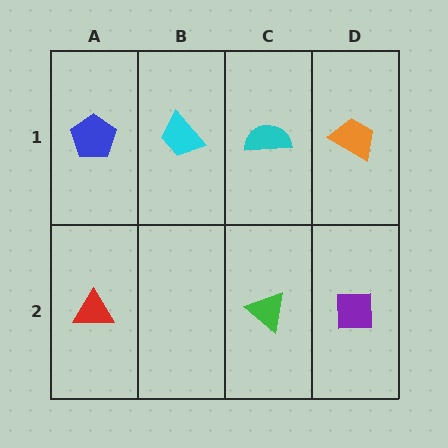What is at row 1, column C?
A cyan semicircle.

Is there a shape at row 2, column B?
No, that cell is empty.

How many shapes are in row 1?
4 shapes.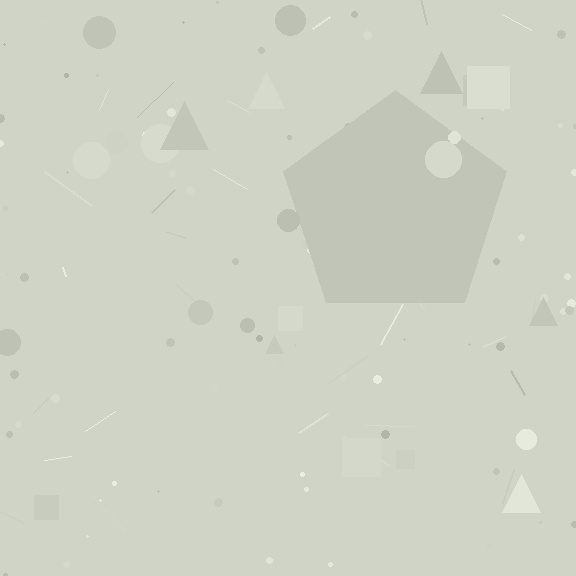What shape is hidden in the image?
A pentagon is hidden in the image.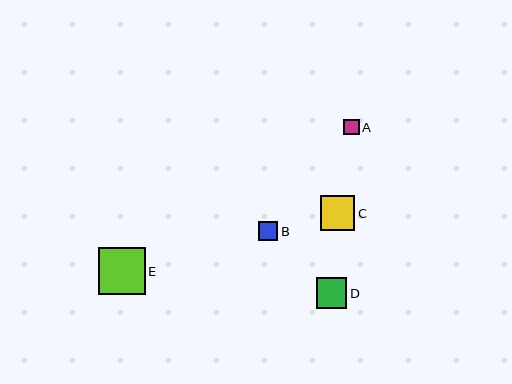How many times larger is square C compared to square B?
Square C is approximately 1.8 times the size of square B.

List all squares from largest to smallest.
From largest to smallest: E, C, D, B, A.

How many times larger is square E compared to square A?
Square E is approximately 3.1 times the size of square A.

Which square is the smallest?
Square A is the smallest with a size of approximately 15 pixels.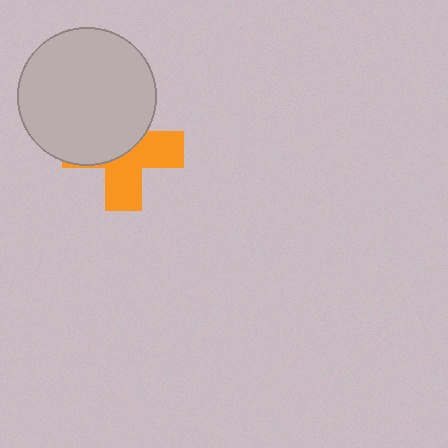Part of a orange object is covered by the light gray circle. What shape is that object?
It is a cross.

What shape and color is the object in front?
The object in front is a light gray circle.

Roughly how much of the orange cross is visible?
About half of it is visible (roughly 49%).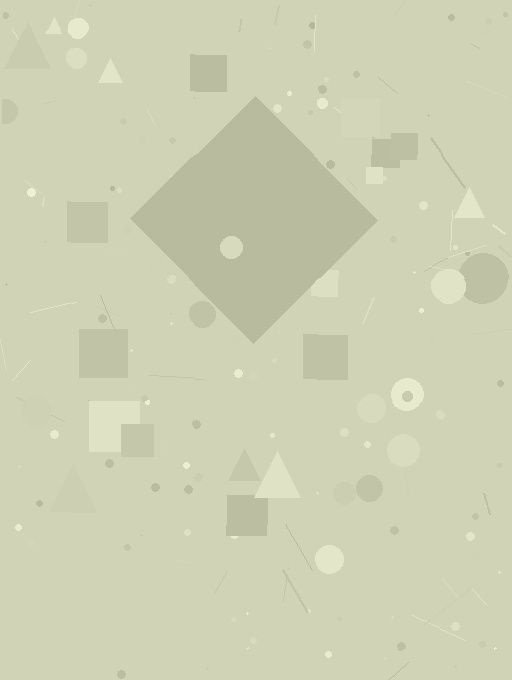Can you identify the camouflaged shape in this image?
The camouflaged shape is a diamond.